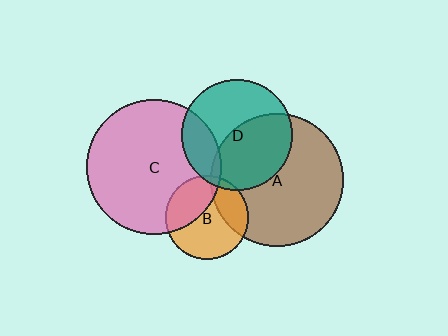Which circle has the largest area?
Circle C (pink).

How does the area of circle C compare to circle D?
Approximately 1.5 times.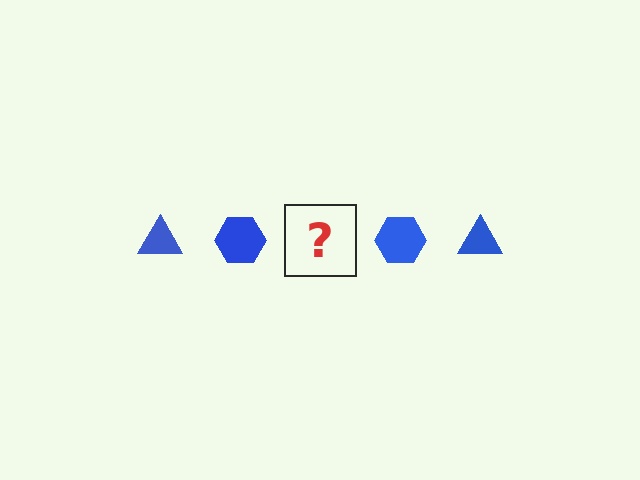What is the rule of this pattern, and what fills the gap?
The rule is that the pattern cycles through triangle, hexagon shapes in blue. The gap should be filled with a blue triangle.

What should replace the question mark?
The question mark should be replaced with a blue triangle.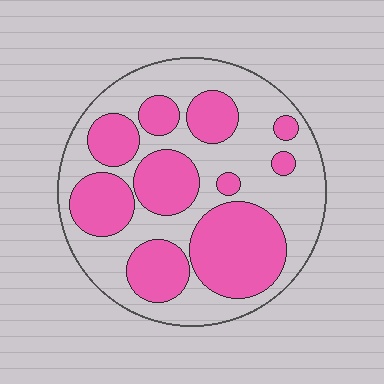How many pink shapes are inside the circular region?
10.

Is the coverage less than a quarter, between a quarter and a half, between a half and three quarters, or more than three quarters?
Between a quarter and a half.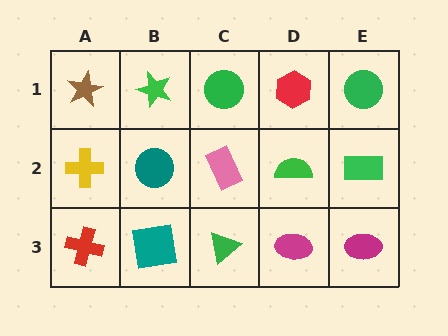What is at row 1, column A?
A brown star.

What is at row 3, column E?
A magenta ellipse.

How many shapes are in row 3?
5 shapes.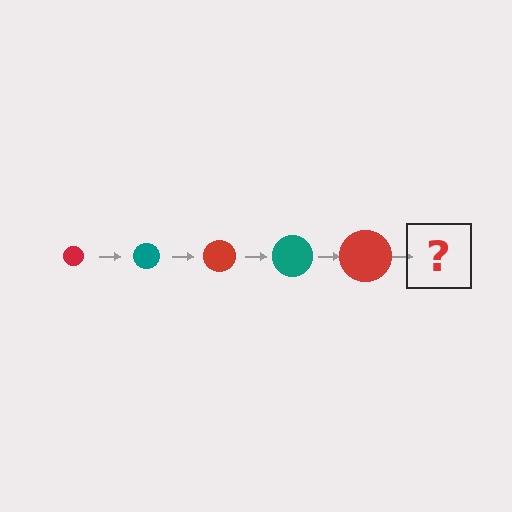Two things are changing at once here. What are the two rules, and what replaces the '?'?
The two rules are that the circle grows larger each step and the color cycles through red and teal. The '?' should be a teal circle, larger than the previous one.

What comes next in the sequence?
The next element should be a teal circle, larger than the previous one.